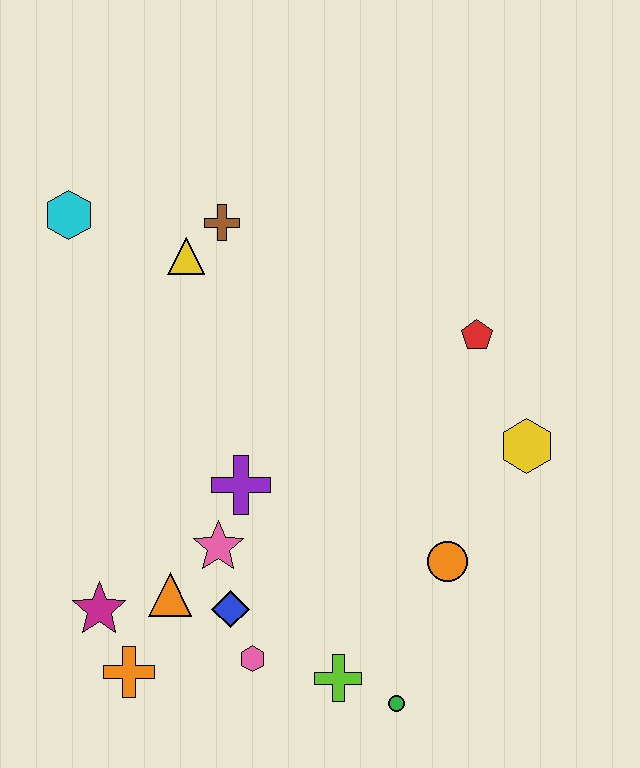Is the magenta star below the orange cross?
No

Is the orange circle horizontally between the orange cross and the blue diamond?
No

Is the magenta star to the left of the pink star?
Yes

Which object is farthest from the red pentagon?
The orange cross is farthest from the red pentagon.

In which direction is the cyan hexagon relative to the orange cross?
The cyan hexagon is above the orange cross.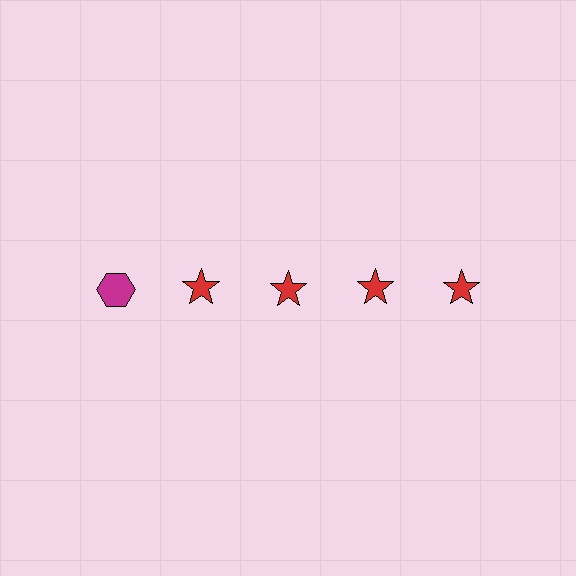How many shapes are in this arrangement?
There are 5 shapes arranged in a grid pattern.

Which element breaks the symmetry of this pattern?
The magenta hexagon in the top row, leftmost column breaks the symmetry. All other shapes are red stars.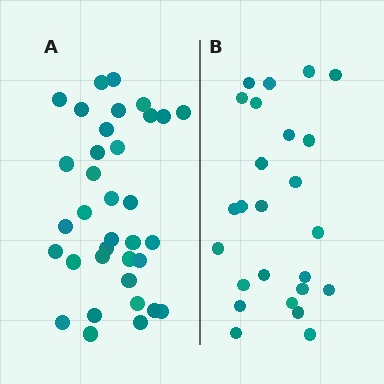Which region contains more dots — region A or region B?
Region A (the left region) has more dots.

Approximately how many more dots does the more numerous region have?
Region A has roughly 10 or so more dots than region B.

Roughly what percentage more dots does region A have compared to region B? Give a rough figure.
About 40% more.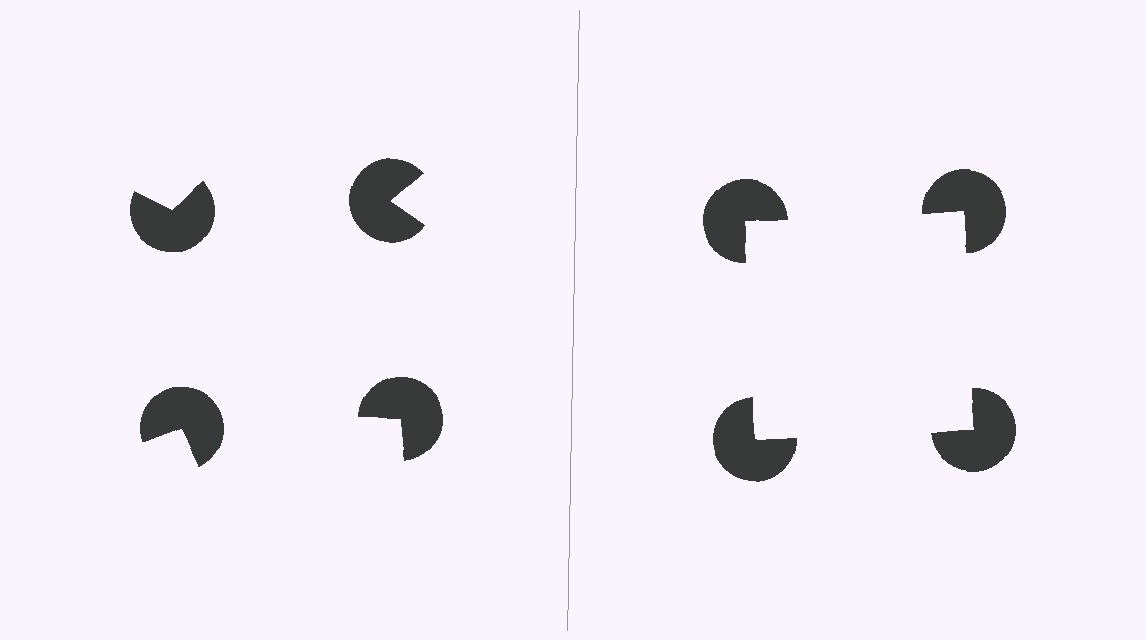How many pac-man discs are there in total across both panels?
8 — 4 on each side.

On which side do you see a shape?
An illusory square appears on the right side. On the left side the wedge cuts are rotated, so no coherent shape forms.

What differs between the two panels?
The pac-man discs are positioned identically on both sides; only the wedge orientations differ. On the right they align to a square; on the left they are misaligned.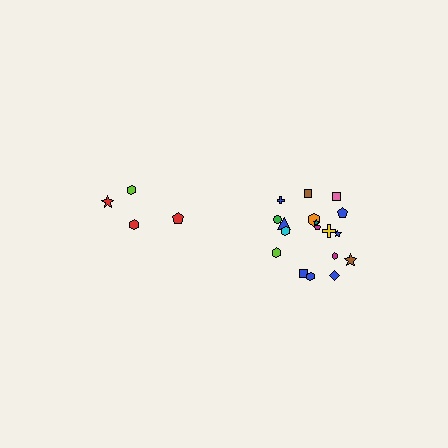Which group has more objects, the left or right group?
The right group.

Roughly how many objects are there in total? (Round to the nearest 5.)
Roughly 20 objects in total.